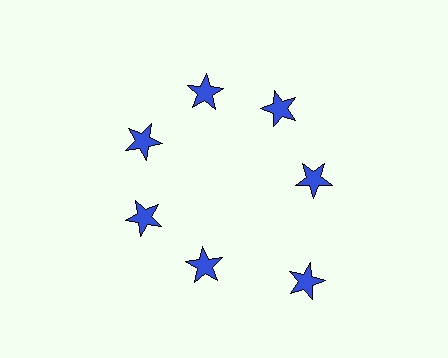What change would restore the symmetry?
The symmetry would be restored by moving it inward, back onto the ring so that all 7 stars sit at equal angles and equal distance from the center.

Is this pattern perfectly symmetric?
No. The 7 blue stars are arranged in a ring, but one element near the 5 o'clock position is pushed outward from the center, breaking the 7-fold rotational symmetry.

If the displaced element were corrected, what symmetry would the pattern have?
It would have 7-fold rotational symmetry — the pattern would map onto itself every 51 degrees.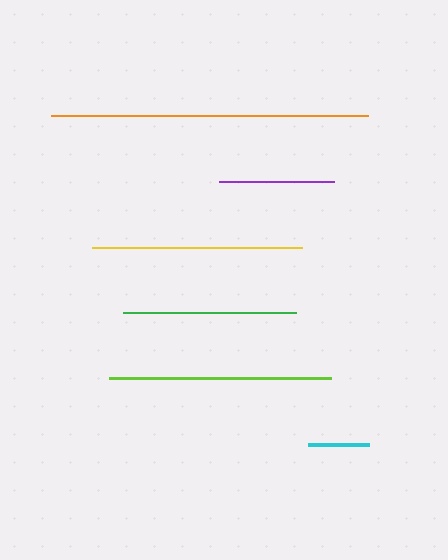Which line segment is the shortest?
The cyan line is the shortest at approximately 61 pixels.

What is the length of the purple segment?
The purple segment is approximately 115 pixels long.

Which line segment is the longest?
The orange line is the longest at approximately 318 pixels.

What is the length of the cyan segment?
The cyan segment is approximately 61 pixels long.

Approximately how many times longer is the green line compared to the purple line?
The green line is approximately 1.5 times the length of the purple line.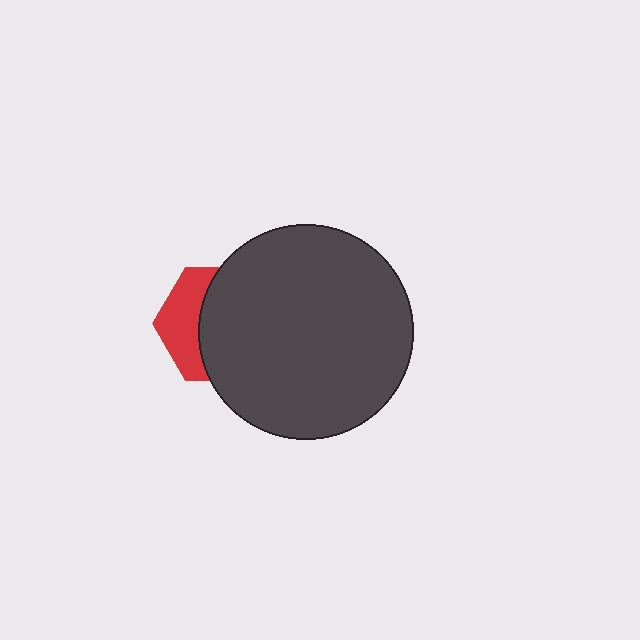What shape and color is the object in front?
The object in front is a dark gray circle.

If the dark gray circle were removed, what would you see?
You would see the complete red hexagon.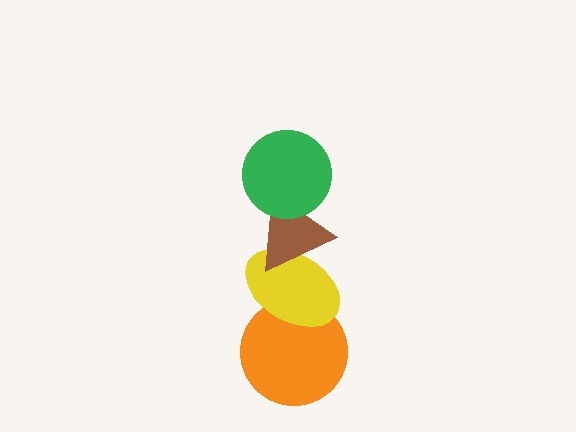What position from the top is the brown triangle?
The brown triangle is 2nd from the top.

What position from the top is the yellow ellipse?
The yellow ellipse is 3rd from the top.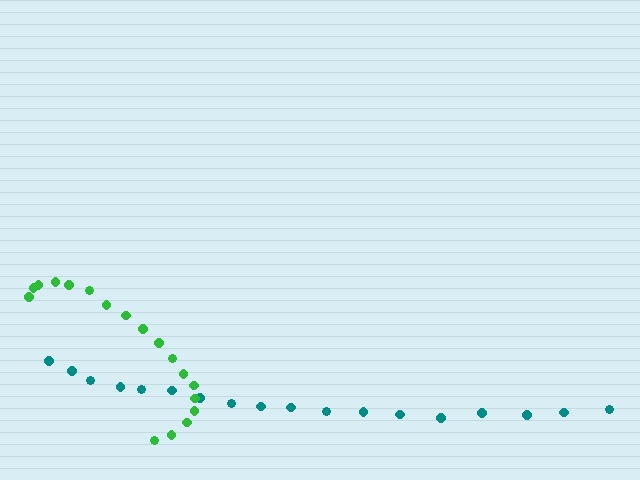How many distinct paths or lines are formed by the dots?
There are 2 distinct paths.